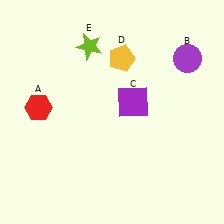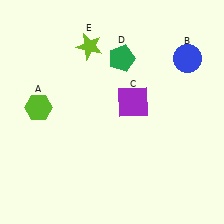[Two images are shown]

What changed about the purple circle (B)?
In Image 1, B is purple. In Image 2, it changed to blue.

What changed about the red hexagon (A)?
In Image 1, A is red. In Image 2, it changed to lime.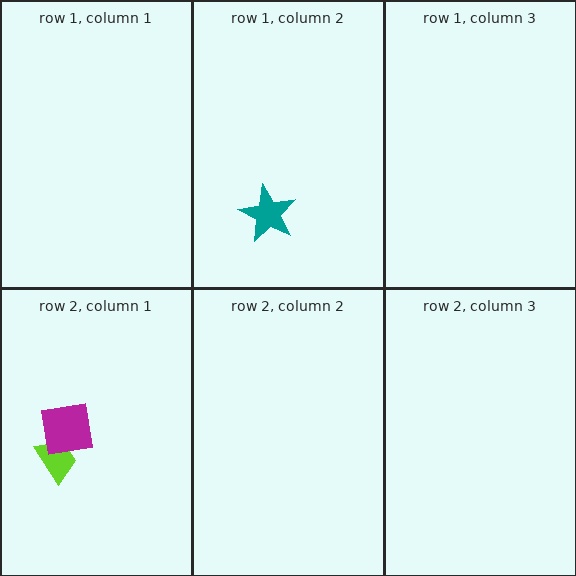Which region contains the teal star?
The row 1, column 2 region.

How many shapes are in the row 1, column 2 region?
1.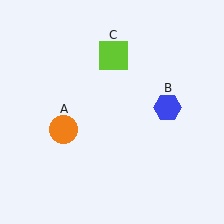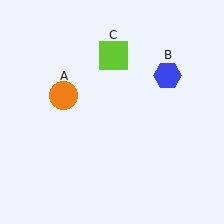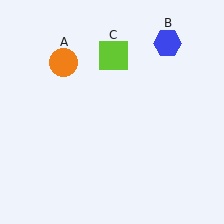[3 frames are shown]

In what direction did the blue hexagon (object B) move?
The blue hexagon (object B) moved up.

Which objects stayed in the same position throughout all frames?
Lime square (object C) remained stationary.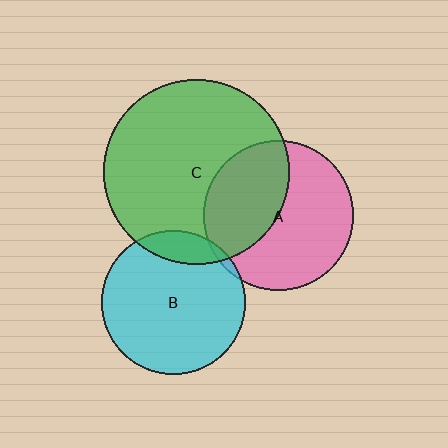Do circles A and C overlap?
Yes.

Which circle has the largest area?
Circle C (green).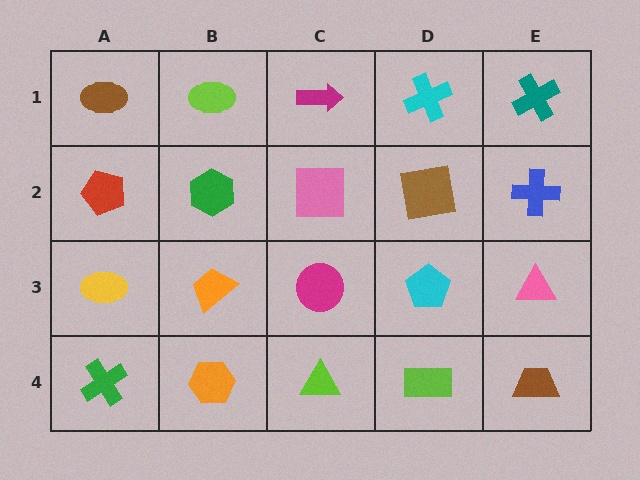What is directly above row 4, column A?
A yellow ellipse.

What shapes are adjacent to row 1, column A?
A red pentagon (row 2, column A), a lime ellipse (row 1, column B).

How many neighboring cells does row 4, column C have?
3.